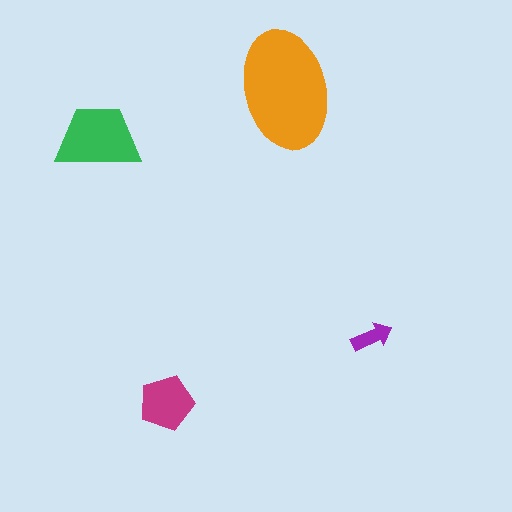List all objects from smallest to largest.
The purple arrow, the magenta pentagon, the green trapezoid, the orange ellipse.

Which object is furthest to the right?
The purple arrow is rightmost.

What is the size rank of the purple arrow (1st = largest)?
4th.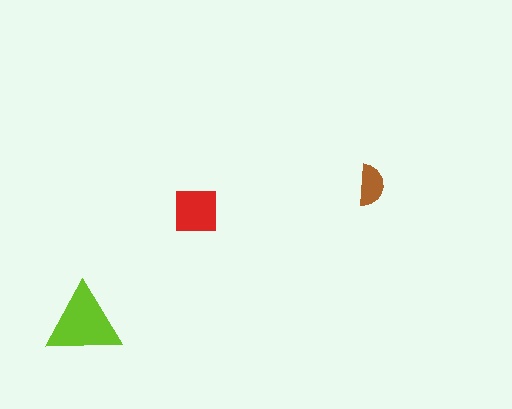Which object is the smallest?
The brown semicircle.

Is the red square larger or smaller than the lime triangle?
Smaller.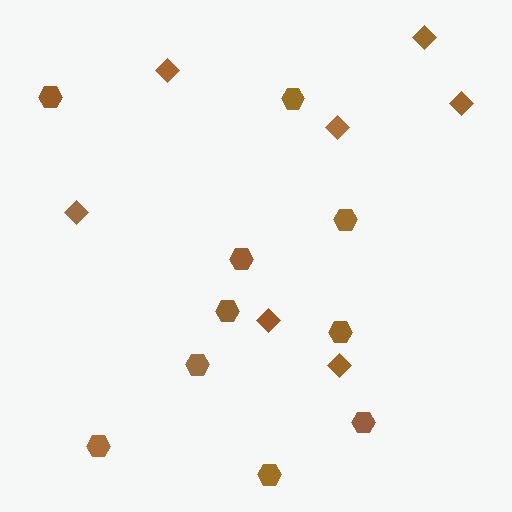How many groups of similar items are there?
There are 2 groups: one group of hexagons (10) and one group of diamonds (7).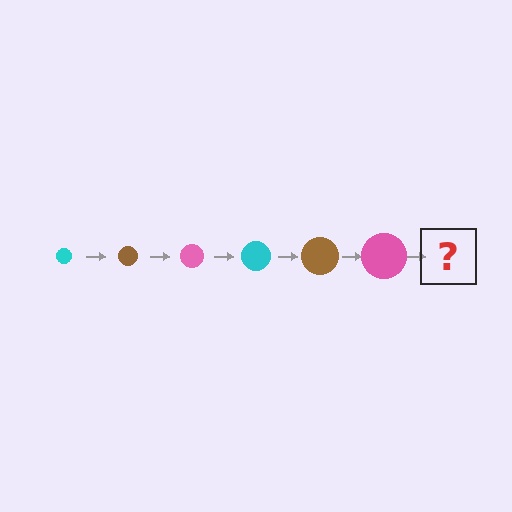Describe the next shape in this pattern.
It should be a cyan circle, larger than the previous one.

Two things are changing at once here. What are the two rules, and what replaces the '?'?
The two rules are that the circle grows larger each step and the color cycles through cyan, brown, and pink. The '?' should be a cyan circle, larger than the previous one.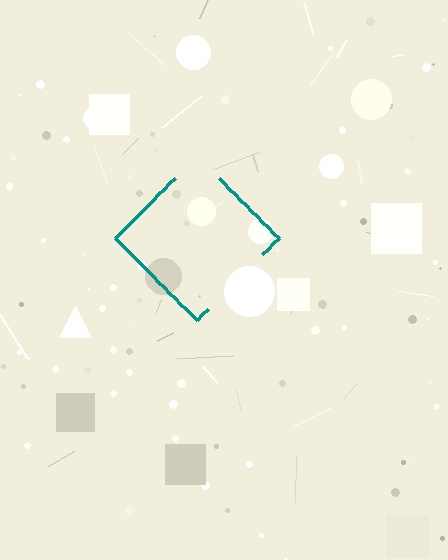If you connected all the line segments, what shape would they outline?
They would outline a diamond.